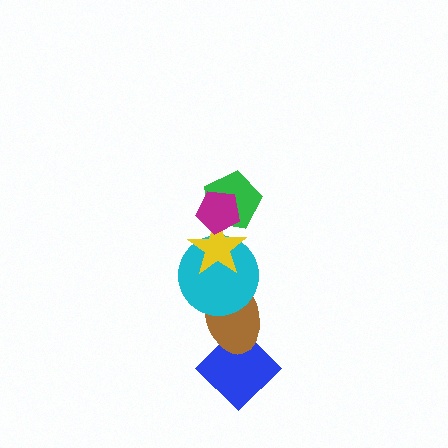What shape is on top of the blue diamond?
The brown ellipse is on top of the blue diamond.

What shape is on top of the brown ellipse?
The cyan circle is on top of the brown ellipse.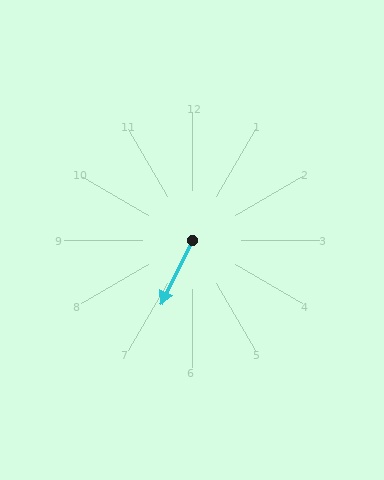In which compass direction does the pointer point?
Southwest.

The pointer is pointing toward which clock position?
Roughly 7 o'clock.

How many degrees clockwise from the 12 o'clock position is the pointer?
Approximately 206 degrees.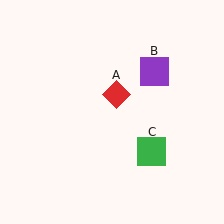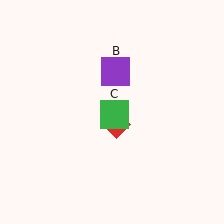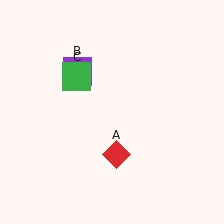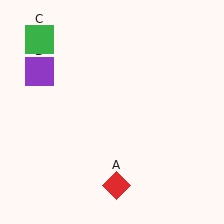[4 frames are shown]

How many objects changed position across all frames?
3 objects changed position: red diamond (object A), purple square (object B), green square (object C).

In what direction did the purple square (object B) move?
The purple square (object B) moved left.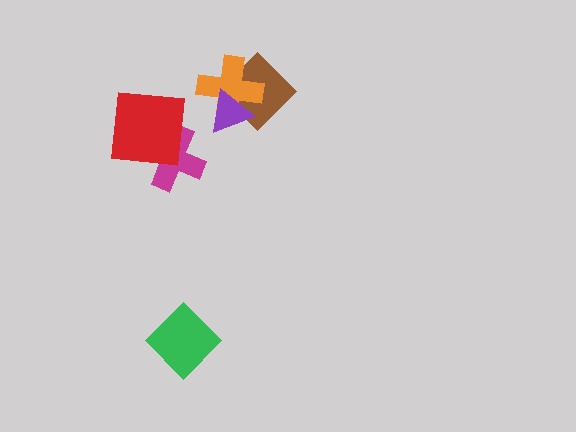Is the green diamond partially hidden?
No, no other shape covers it.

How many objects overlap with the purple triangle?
2 objects overlap with the purple triangle.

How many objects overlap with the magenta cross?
1 object overlaps with the magenta cross.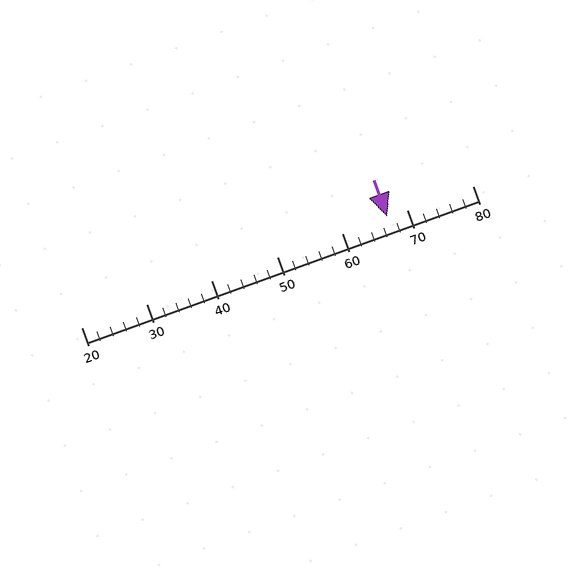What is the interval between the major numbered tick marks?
The major tick marks are spaced 10 units apart.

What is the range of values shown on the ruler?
The ruler shows values from 20 to 80.